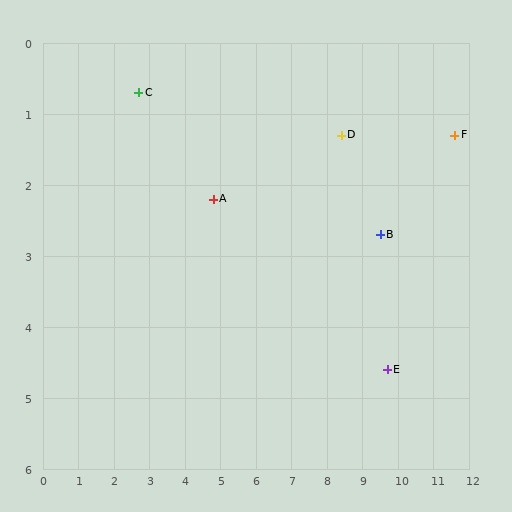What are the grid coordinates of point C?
Point C is at approximately (2.7, 0.7).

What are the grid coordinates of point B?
Point B is at approximately (9.5, 2.7).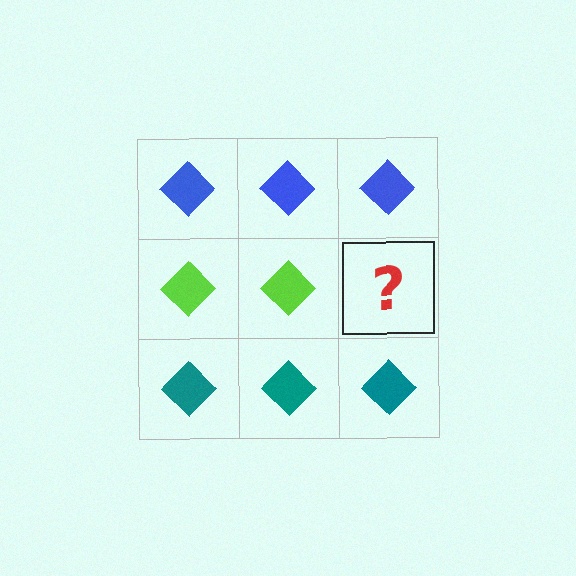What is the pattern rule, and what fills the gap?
The rule is that each row has a consistent color. The gap should be filled with a lime diamond.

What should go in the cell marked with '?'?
The missing cell should contain a lime diamond.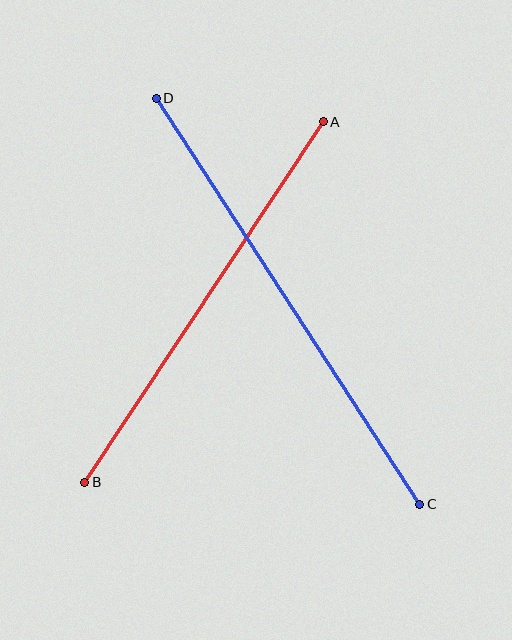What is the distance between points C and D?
The distance is approximately 484 pixels.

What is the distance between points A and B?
The distance is approximately 432 pixels.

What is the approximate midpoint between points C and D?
The midpoint is at approximately (288, 301) pixels.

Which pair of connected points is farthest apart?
Points C and D are farthest apart.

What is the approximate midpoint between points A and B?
The midpoint is at approximately (204, 302) pixels.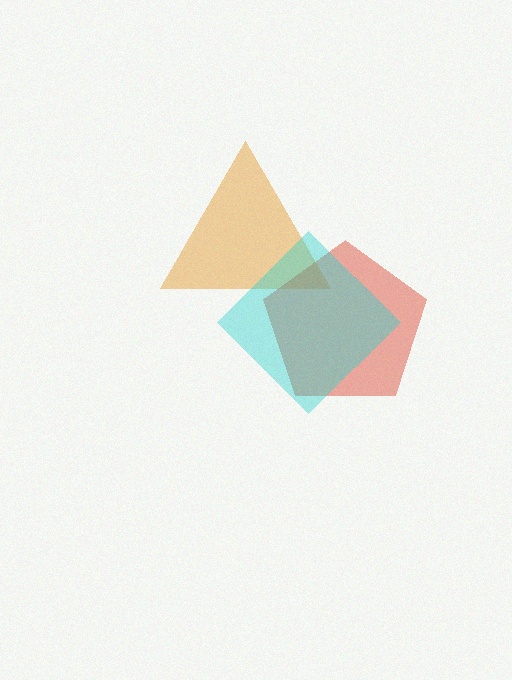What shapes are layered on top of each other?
The layered shapes are: an orange triangle, a red pentagon, a cyan diamond.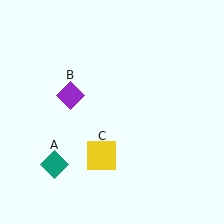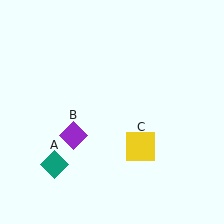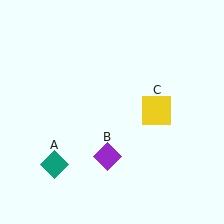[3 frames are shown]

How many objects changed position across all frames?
2 objects changed position: purple diamond (object B), yellow square (object C).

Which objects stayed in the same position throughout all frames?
Teal diamond (object A) remained stationary.